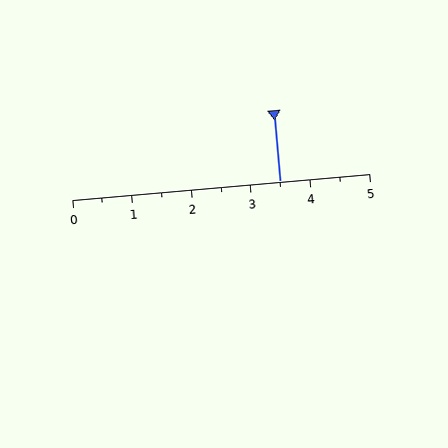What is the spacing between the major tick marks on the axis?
The major ticks are spaced 1 apart.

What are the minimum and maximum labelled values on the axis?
The axis runs from 0 to 5.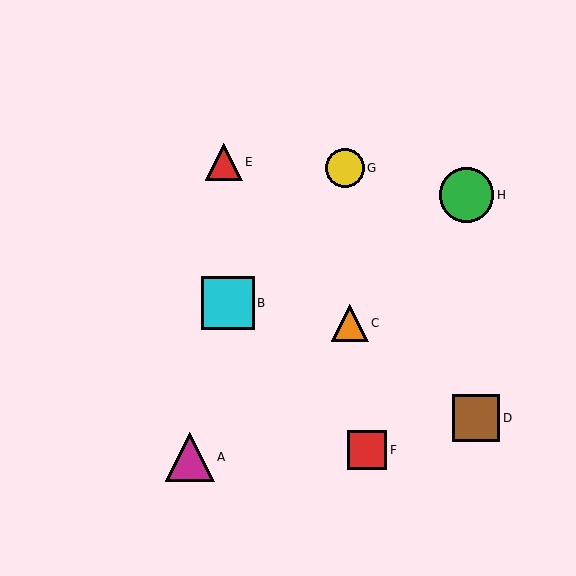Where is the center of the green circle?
The center of the green circle is at (466, 195).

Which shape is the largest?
The green circle (labeled H) is the largest.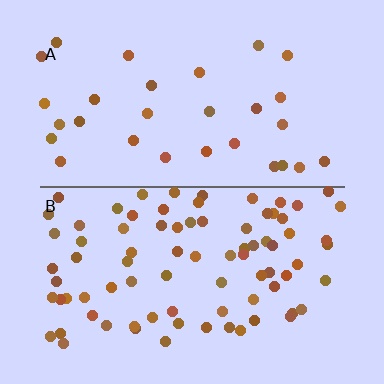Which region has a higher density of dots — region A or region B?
B (the bottom).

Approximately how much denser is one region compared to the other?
Approximately 2.7× — region B over region A.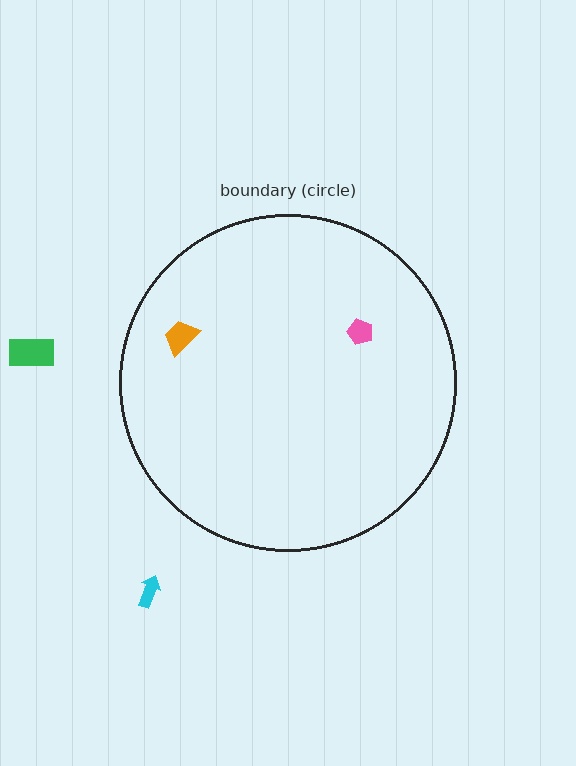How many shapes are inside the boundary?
2 inside, 2 outside.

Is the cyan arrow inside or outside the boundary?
Outside.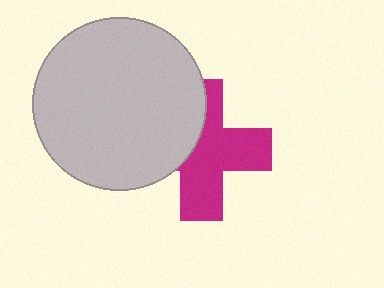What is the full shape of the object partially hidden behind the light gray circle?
The partially hidden object is a magenta cross.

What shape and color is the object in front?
The object in front is a light gray circle.